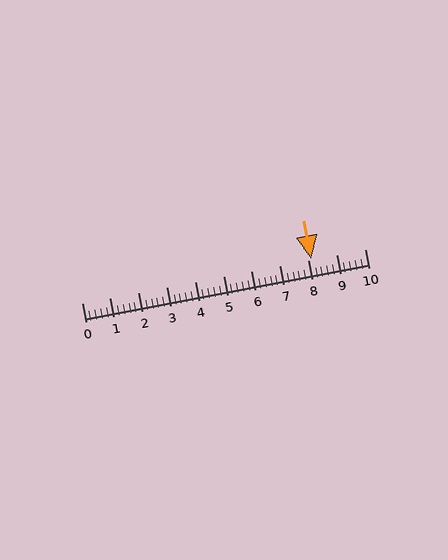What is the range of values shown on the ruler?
The ruler shows values from 0 to 10.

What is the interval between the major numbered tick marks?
The major tick marks are spaced 1 units apart.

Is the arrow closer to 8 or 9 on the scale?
The arrow is closer to 8.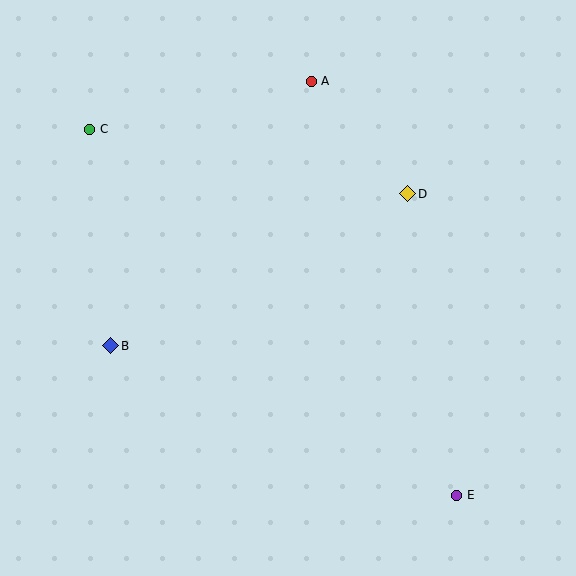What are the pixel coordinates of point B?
Point B is at (111, 346).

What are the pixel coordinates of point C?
Point C is at (90, 129).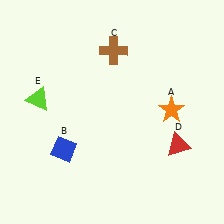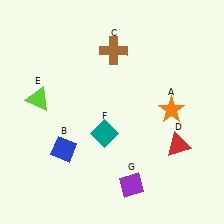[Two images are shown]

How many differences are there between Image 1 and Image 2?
There are 2 differences between the two images.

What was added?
A teal diamond (F), a purple diamond (G) were added in Image 2.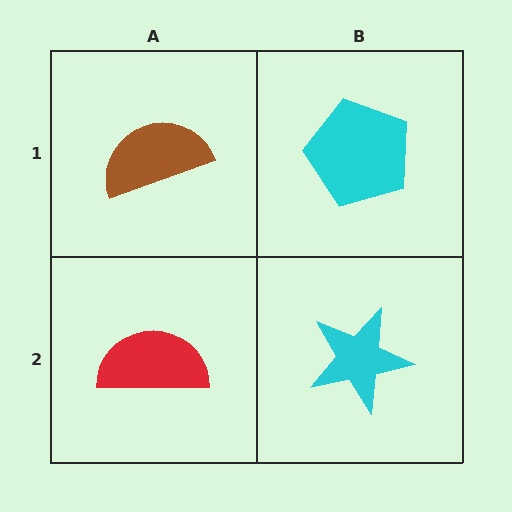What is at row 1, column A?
A brown semicircle.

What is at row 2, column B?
A cyan star.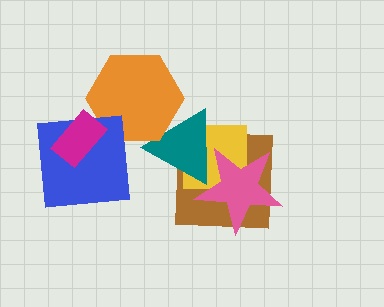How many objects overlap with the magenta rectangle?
1 object overlaps with the magenta rectangle.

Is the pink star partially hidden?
Yes, it is partially covered by another shape.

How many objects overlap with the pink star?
3 objects overlap with the pink star.